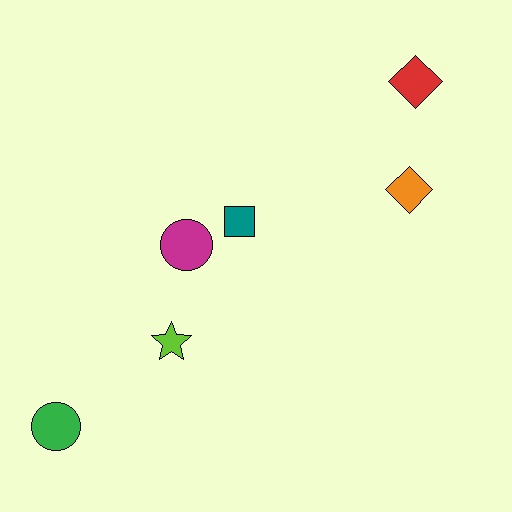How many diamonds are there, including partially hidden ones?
There are 2 diamonds.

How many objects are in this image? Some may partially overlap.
There are 6 objects.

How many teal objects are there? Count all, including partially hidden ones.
There is 1 teal object.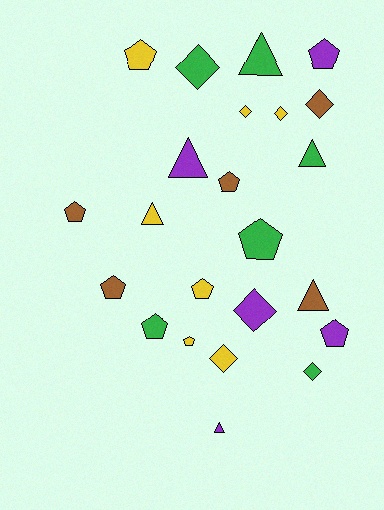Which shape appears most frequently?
Pentagon, with 10 objects.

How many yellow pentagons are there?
There are 3 yellow pentagons.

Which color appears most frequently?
Yellow, with 7 objects.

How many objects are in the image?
There are 23 objects.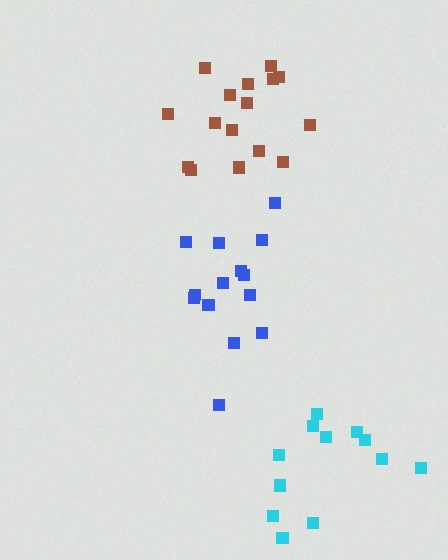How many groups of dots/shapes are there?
There are 3 groups.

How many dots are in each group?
Group 1: 14 dots, Group 2: 12 dots, Group 3: 16 dots (42 total).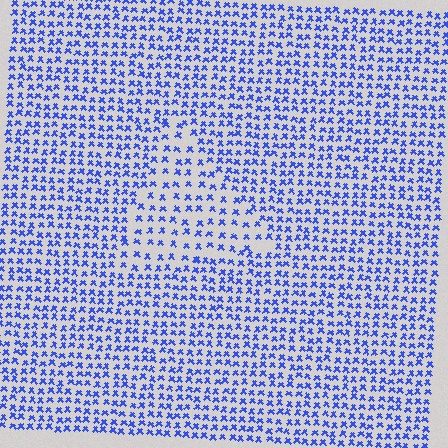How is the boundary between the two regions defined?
The boundary is defined by a change in element density (approximately 1.7x ratio). All elements are the same color, size, and shape.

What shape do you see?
I see a triangle.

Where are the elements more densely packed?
The elements are more densely packed outside the triangle boundary.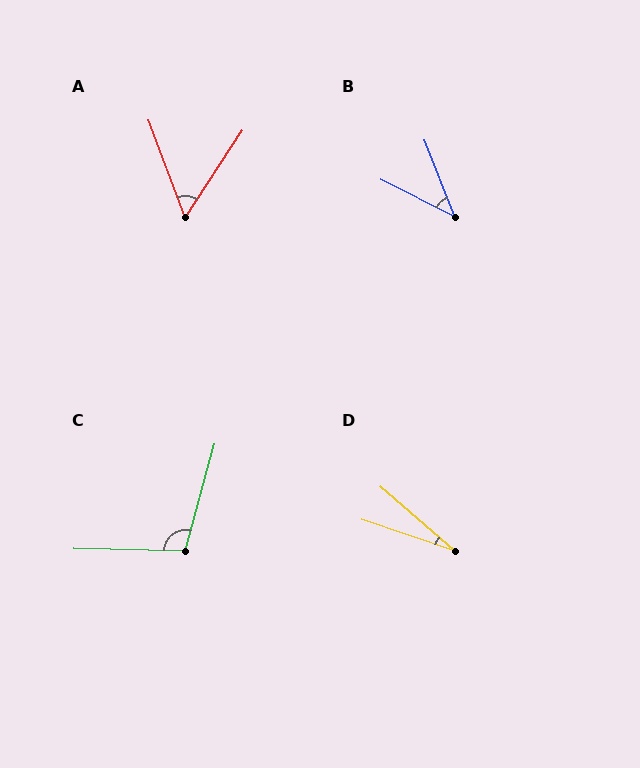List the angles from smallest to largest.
D (22°), B (42°), A (54°), C (104°).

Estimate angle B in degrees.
Approximately 42 degrees.